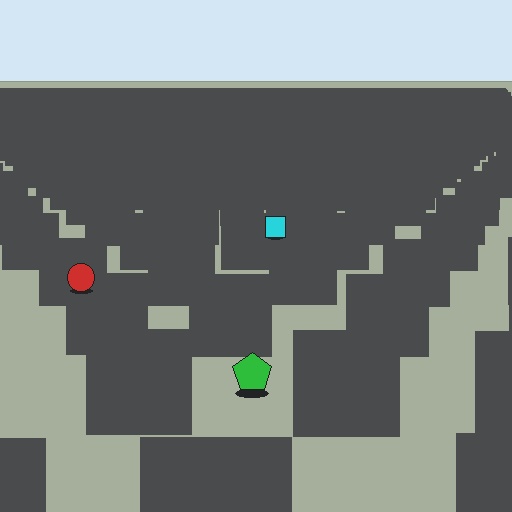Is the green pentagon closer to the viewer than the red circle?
Yes. The green pentagon is closer — you can tell from the texture gradient: the ground texture is coarser near it.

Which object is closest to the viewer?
The green pentagon is closest. The texture marks near it are larger and more spread out.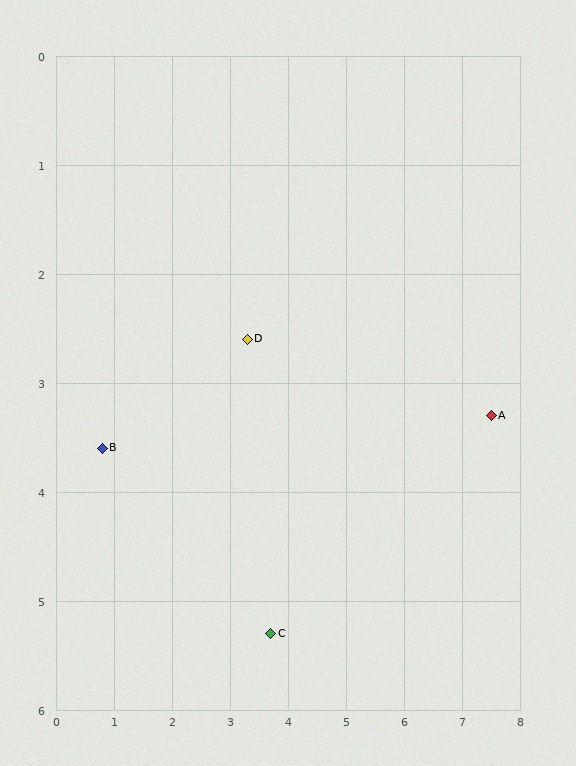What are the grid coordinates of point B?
Point B is at approximately (0.8, 3.6).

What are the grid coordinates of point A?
Point A is at approximately (7.5, 3.3).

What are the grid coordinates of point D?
Point D is at approximately (3.3, 2.6).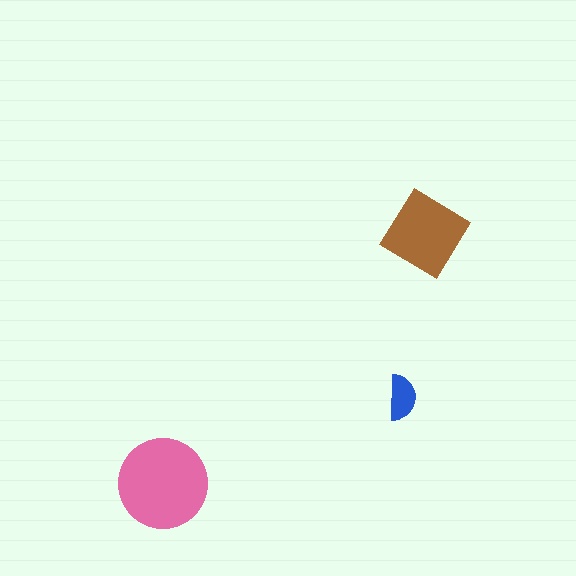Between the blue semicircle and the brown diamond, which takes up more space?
The brown diamond.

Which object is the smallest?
The blue semicircle.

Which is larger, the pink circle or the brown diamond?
The pink circle.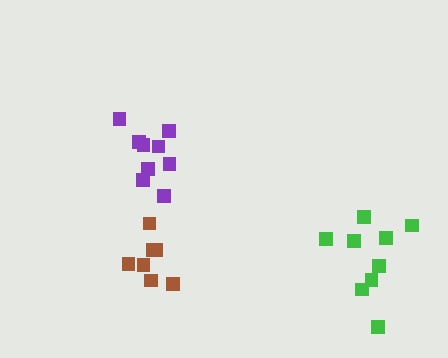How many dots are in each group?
Group 1: 9 dots, Group 2: 7 dots, Group 3: 9 dots (25 total).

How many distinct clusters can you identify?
There are 3 distinct clusters.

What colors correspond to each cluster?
The clusters are colored: green, brown, purple.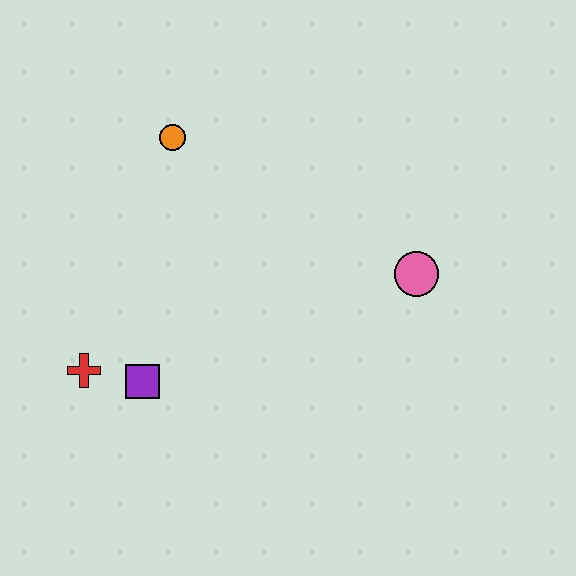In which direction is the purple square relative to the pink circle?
The purple square is to the left of the pink circle.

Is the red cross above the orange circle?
No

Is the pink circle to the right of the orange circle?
Yes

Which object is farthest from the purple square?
The pink circle is farthest from the purple square.